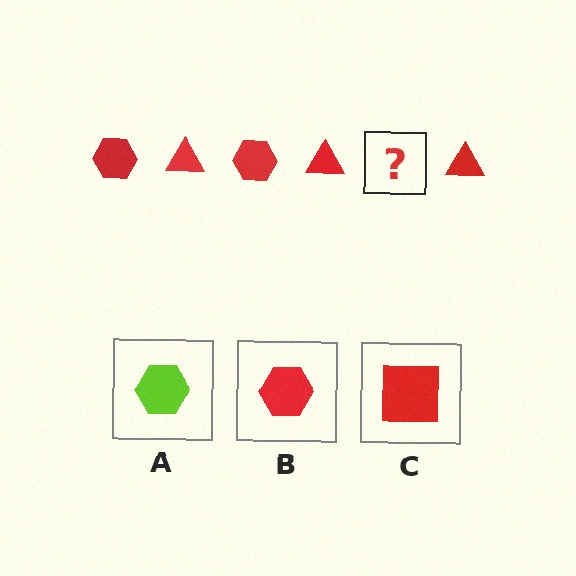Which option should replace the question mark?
Option B.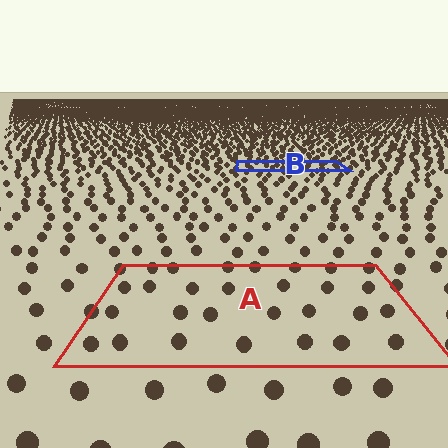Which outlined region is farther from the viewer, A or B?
Region B is farther from the viewer — the texture elements inside it appear smaller and more densely packed.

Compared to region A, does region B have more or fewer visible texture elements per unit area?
Region B has more texture elements per unit area — they are packed more densely because it is farther away.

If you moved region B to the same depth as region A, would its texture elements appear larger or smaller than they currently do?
They would appear larger. At a closer depth, the same texture elements are projected at a bigger on-screen size.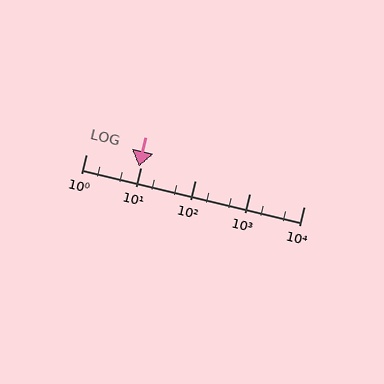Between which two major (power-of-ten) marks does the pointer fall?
The pointer is between 1 and 10.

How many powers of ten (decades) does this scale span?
The scale spans 4 decades, from 1 to 10000.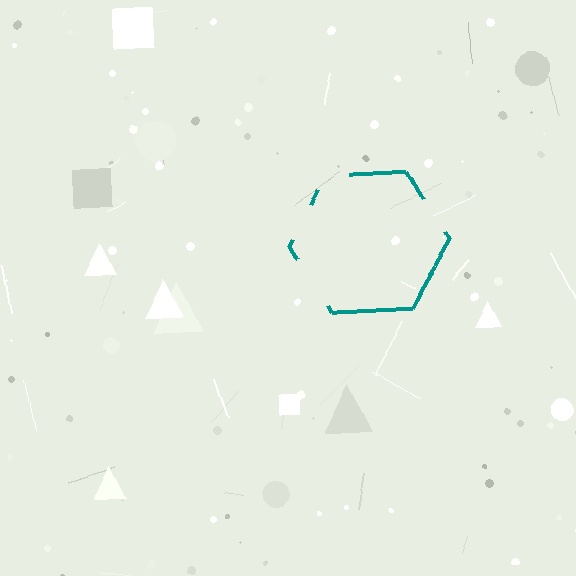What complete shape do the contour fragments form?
The contour fragments form a hexagon.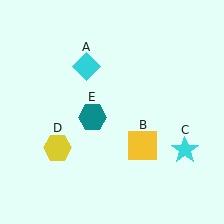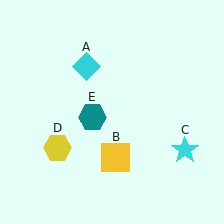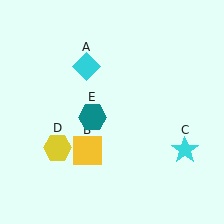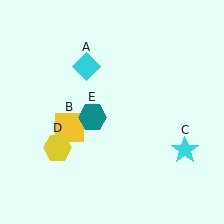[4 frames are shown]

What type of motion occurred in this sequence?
The yellow square (object B) rotated clockwise around the center of the scene.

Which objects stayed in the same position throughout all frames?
Cyan diamond (object A) and cyan star (object C) and yellow hexagon (object D) and teal hexagon (object E) remained stationary.